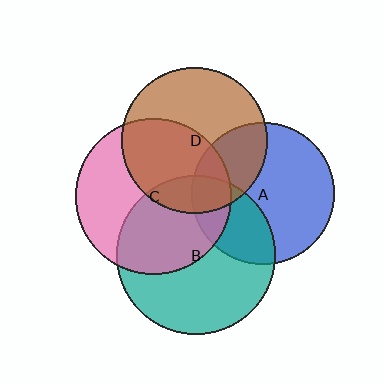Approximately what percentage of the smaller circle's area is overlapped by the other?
Approximately 30%.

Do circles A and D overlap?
Yes.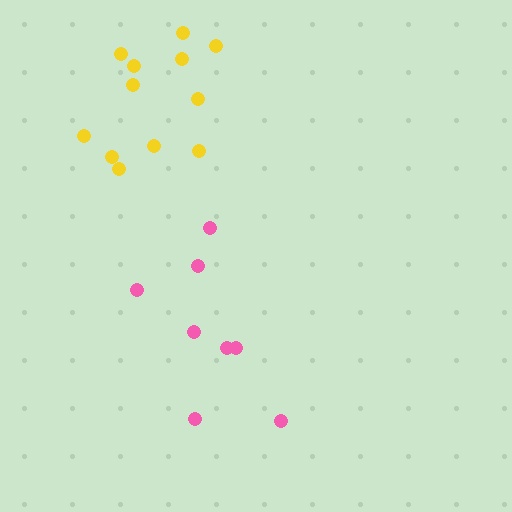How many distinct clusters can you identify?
There are 2 distinct clusters.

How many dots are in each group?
Group 1: 12 dots, Group 2: 8 dots (20 total).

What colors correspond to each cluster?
The clusters are colored: yellow, pink.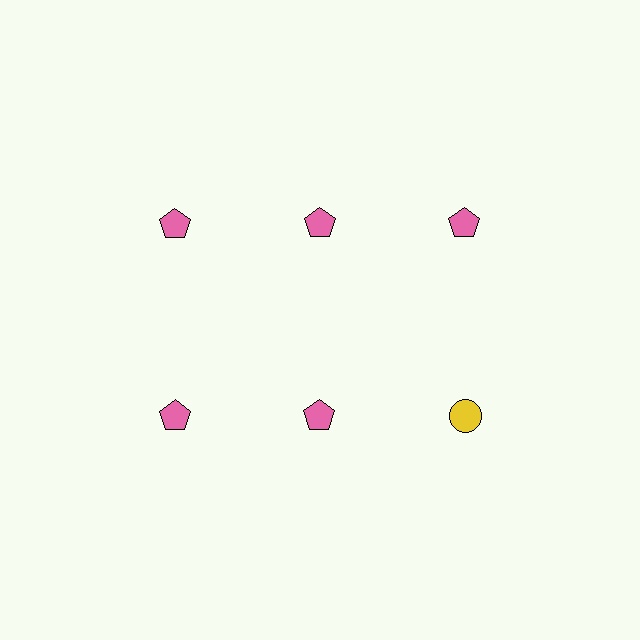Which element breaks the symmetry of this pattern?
The yellow circle in the second row, center column breaks the symmetry. All other shapes are pink pentagons.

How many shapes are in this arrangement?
There are 6 shapes arranged in a grid pattern.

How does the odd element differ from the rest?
It differs in both color (yellow instead of pink) and shape (circle instead of pentagon).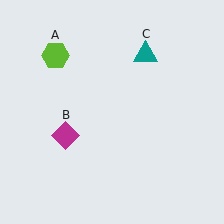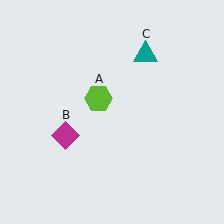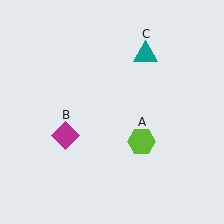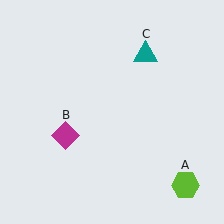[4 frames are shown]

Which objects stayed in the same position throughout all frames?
Magenta diamond (object B) and teal triangle (object C) remained stationary.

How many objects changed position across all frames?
1 object changed position: lime hexagon (object A).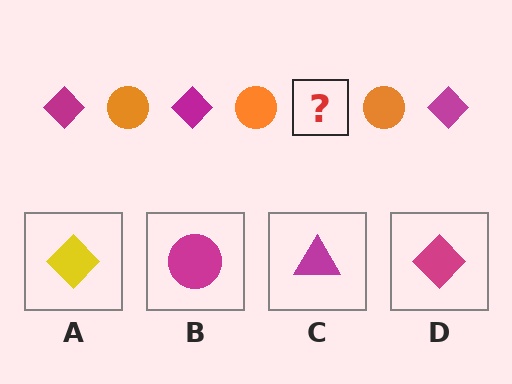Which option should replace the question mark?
Option D.